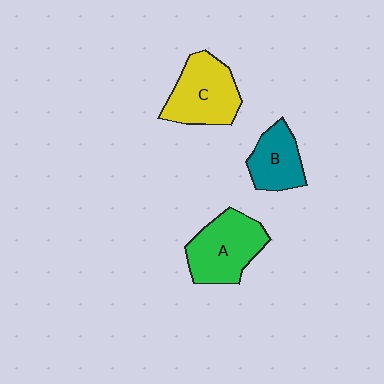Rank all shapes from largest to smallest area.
From largest to smallest: A (green), C (yellow), B (teal).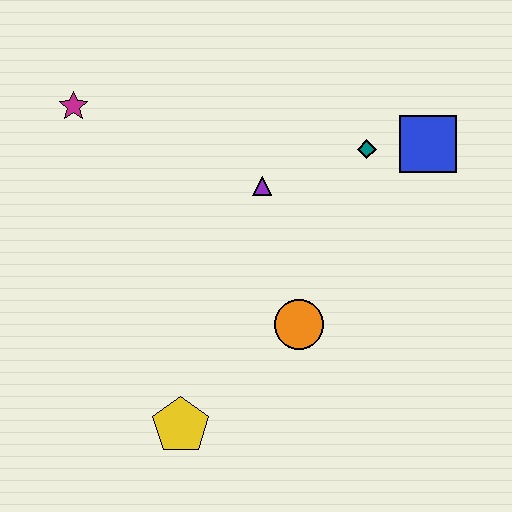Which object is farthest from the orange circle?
The magenta star is farthest from the orange circle.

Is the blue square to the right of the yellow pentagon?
Yes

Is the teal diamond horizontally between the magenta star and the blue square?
Yes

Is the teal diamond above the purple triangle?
Yes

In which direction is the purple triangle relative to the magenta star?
The purple triangle is to the right of the magenta star.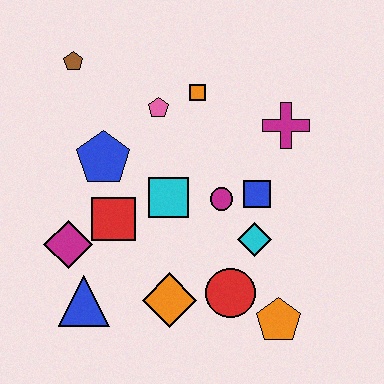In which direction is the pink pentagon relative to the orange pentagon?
The pink pentagon is above the orange pentagon.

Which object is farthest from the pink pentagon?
The orange pentagon is farthest from the pink pentagon.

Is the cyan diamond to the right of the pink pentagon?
Yes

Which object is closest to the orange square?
The pink pentagon is closest to the orange square.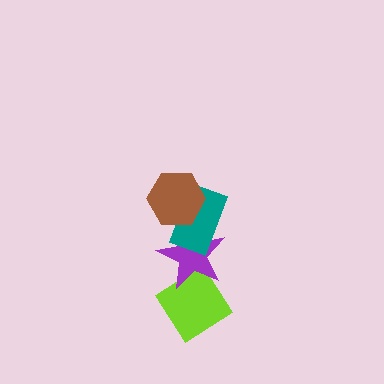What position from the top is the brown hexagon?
The brown hexagon is 1st from the top.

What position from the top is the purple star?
The purple star is 3rd from the top.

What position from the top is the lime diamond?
The lime diamond is 4th from the top.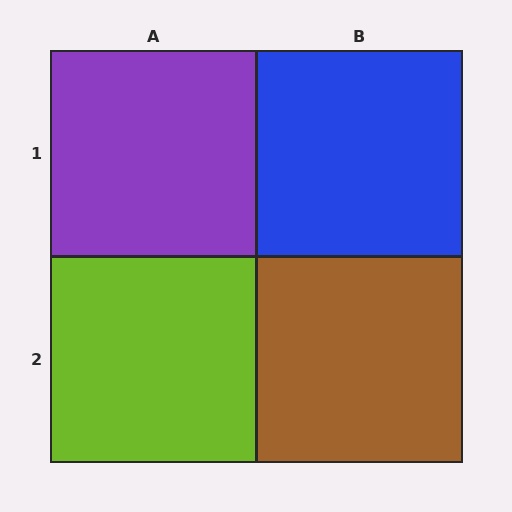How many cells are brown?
1 cell is brown.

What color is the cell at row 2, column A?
Lime.